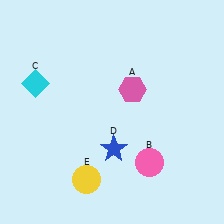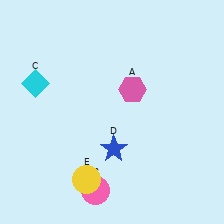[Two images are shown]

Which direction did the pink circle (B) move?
The pink circle (B) moved left.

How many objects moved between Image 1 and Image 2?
1 object moved between the two images.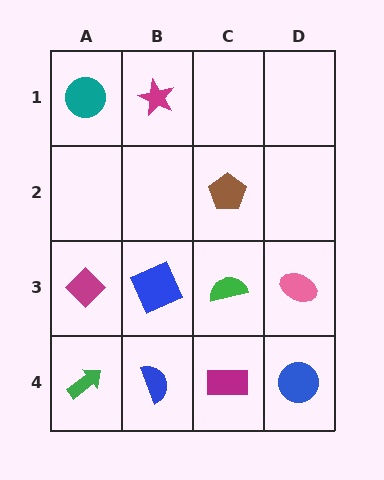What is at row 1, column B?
A magenta star.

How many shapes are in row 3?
4 shapes.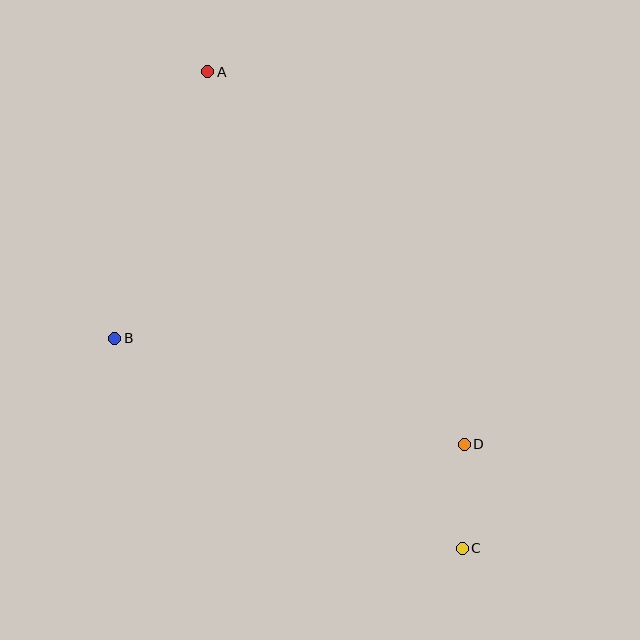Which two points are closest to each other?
Points C and D are closest to each other.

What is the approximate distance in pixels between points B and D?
The distance between B and D is approximately 365 pixels.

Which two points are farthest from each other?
Points A and C are farthest from each other.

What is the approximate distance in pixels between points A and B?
The distance between A and B is approximately 282 pixels.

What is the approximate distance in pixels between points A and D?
The distance between A and D is approximately 453 pixels.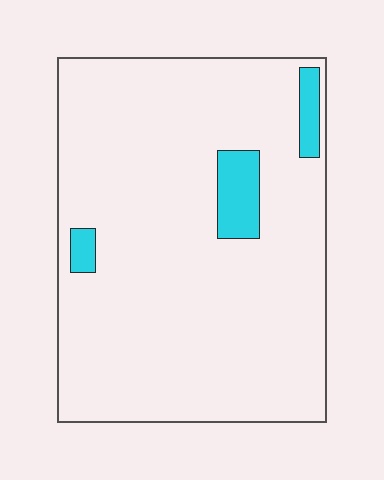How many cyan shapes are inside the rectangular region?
3.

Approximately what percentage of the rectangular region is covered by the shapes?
Approximately 5%.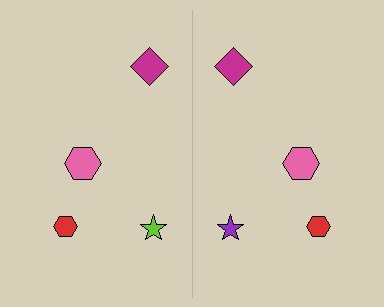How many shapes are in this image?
There are 8 shapes in this image.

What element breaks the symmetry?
The purple star on the right side breaks the symmetry — its mirror counterpart is lime.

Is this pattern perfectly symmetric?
No, the pattern is not perfectly symmetric. The purple star on the right side breaks the symmetry — its mirror counterpart is lime.